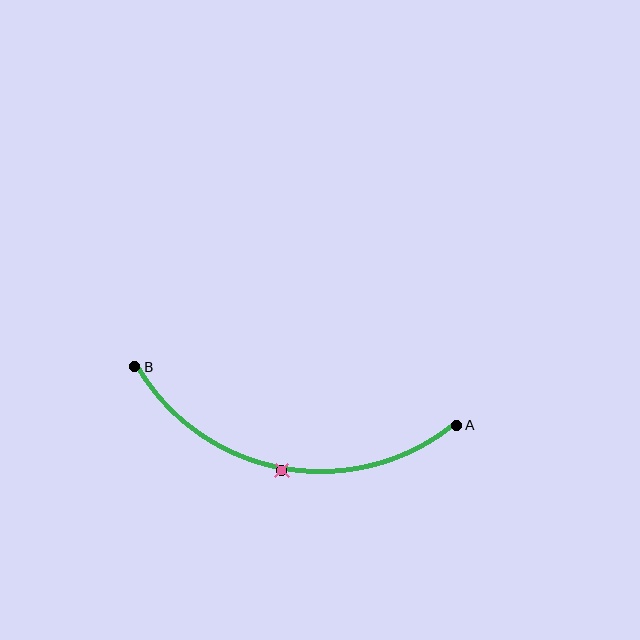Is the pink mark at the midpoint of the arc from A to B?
Yes. The pink mark lies on the arc at equal arc-length from both A and B — it is the arc midpoint.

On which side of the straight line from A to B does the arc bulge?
The arc bulges below the straight line connecting A and B.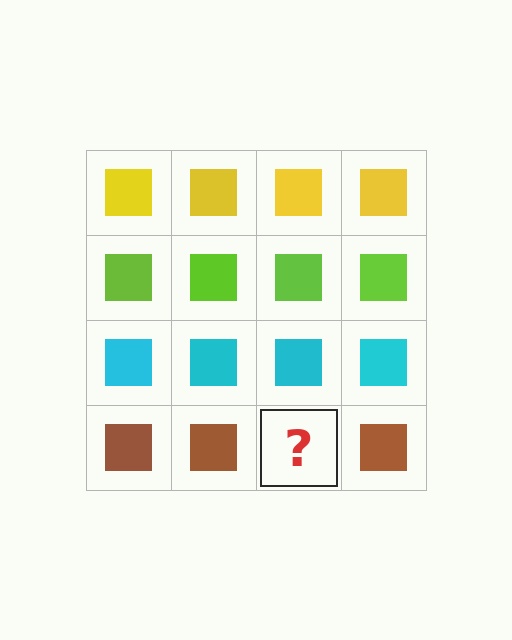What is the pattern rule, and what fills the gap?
The rule is that each row has a consistent color. The gap should be filled with a brown square.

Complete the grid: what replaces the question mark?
The question mark should be replaced with a brown square.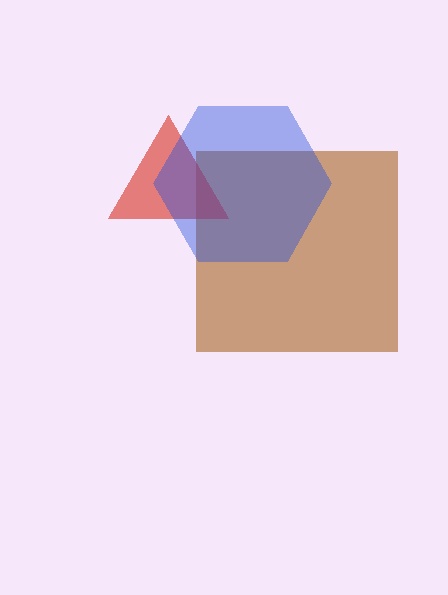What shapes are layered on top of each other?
The layered shapes are: a brown square, a red triangle, a blue hexagon.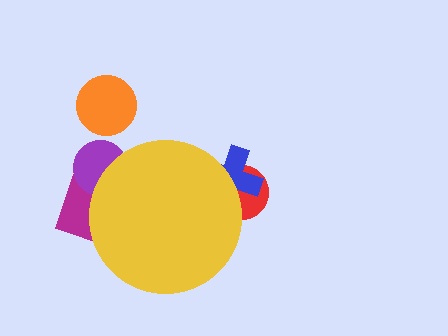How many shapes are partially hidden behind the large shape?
4 shapes are partially hidden.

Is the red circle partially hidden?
Yes, the red circle is partially hidden behind the yellow circle.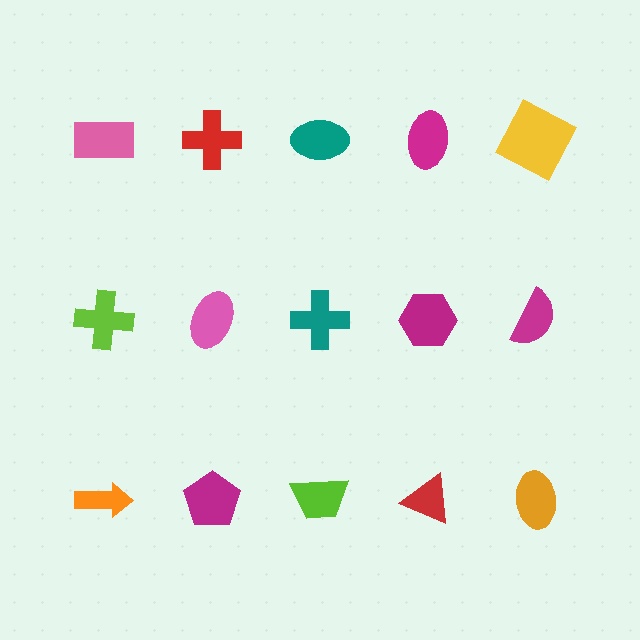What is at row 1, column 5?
A yellow square.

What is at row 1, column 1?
A pink rectangle.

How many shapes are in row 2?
5 shapes.